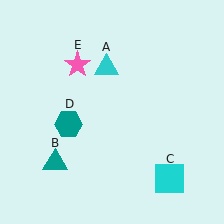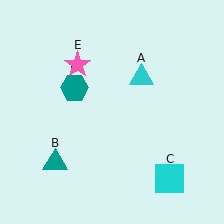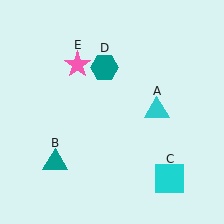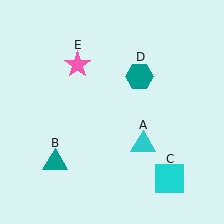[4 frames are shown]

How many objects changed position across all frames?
2 objects changed position: cyan triangle (object A), teal hexagon (object D).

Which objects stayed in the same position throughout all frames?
Teal triangle (object B) and cyan square (object C) and pink star (object E) remained stationary.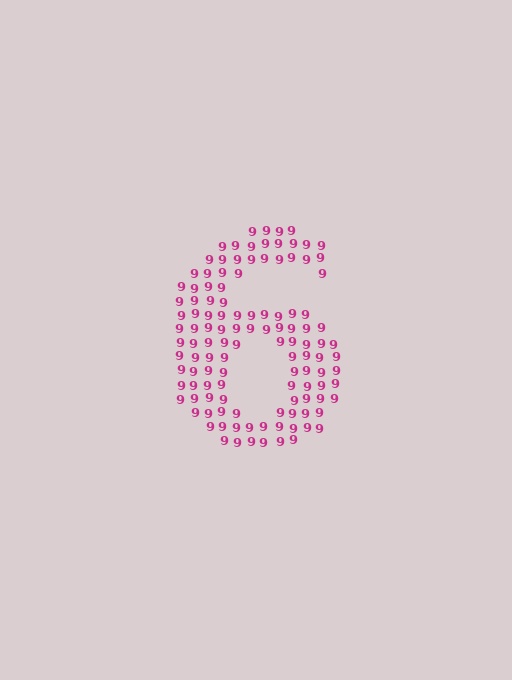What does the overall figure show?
The overall figure shows the digit 6.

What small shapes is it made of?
It is made of small digit 9's.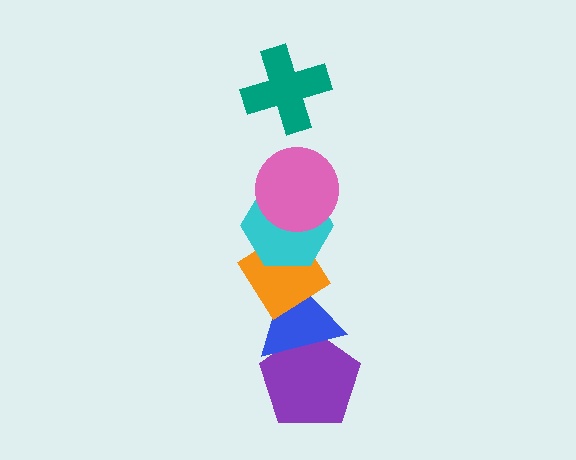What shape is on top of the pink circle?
The teal cross is on top of the pink circle.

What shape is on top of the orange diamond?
The cyan hexagon is on top of the orange diamond.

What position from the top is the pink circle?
The pink circle is 2nd from the top.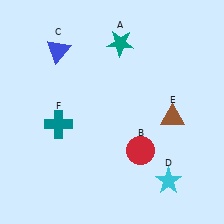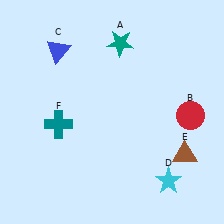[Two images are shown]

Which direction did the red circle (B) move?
The red circle (B) moved right.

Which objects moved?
The objects that moved are: the red circle (B), the brown triangle (E).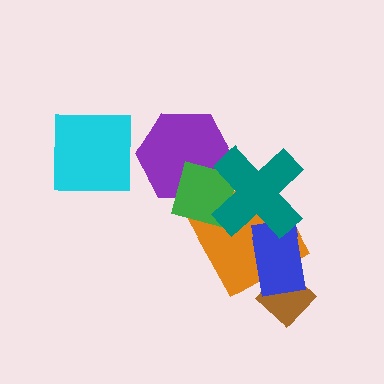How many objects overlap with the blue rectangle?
3 objects overlap with the blue rectangle.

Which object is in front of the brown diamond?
The blue rectangle is in front of the brown diamond.